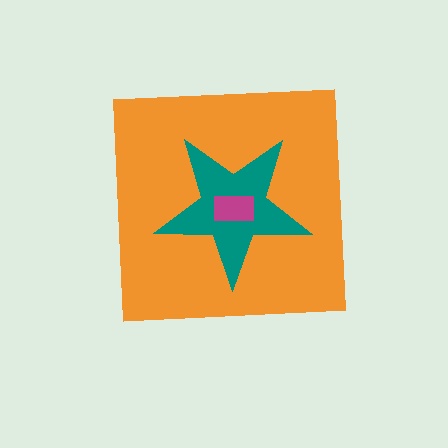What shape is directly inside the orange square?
The teal star.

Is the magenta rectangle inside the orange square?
Yes.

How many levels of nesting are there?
3.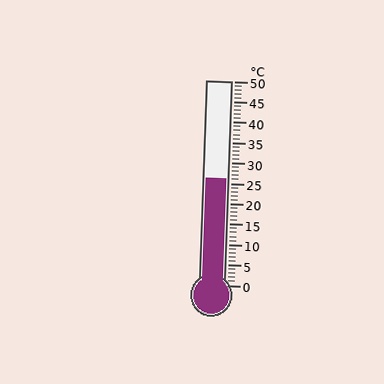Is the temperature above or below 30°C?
The temperature is below 30°C.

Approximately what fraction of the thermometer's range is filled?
The thermometer is filled to approximately 50% of its range.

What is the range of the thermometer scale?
The thermometer scale ranges from 0°C to 50°C.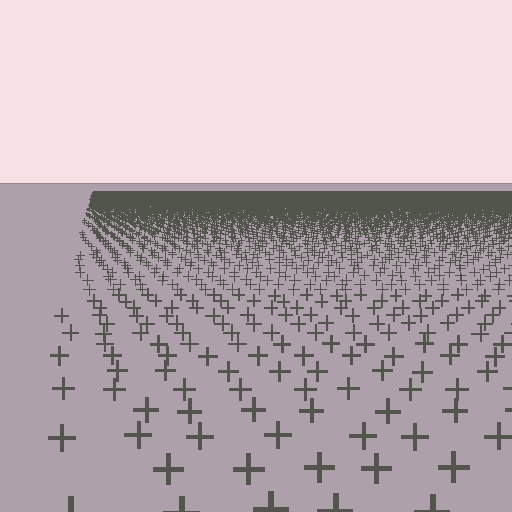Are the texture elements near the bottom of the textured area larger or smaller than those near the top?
Larger. Near the bottom, elements are closer to the viewer and appear at a bigger on-screen size.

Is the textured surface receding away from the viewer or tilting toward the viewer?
The surface is receding away from the viewer. Texture elements get smaller and denser toward the top.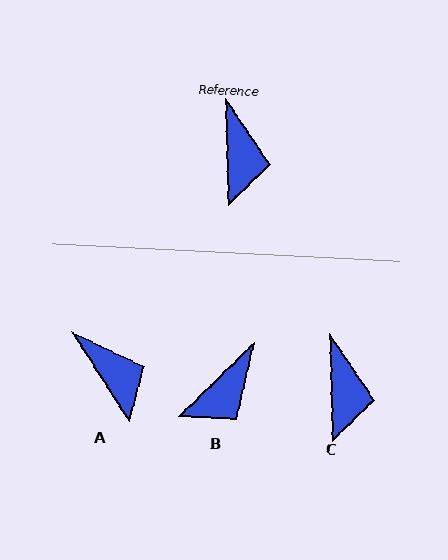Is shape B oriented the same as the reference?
No, it is off by about 47 degrees.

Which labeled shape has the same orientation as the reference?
C.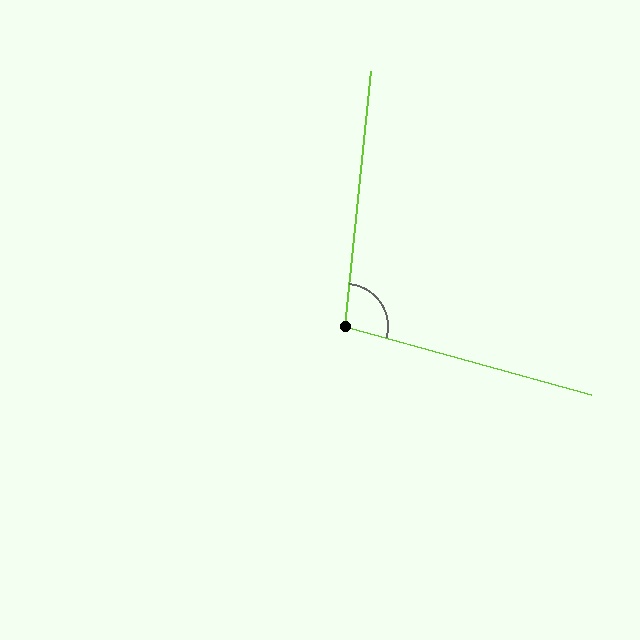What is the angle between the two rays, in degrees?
Approximately 100 degrees.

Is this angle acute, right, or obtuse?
It is obtuse.